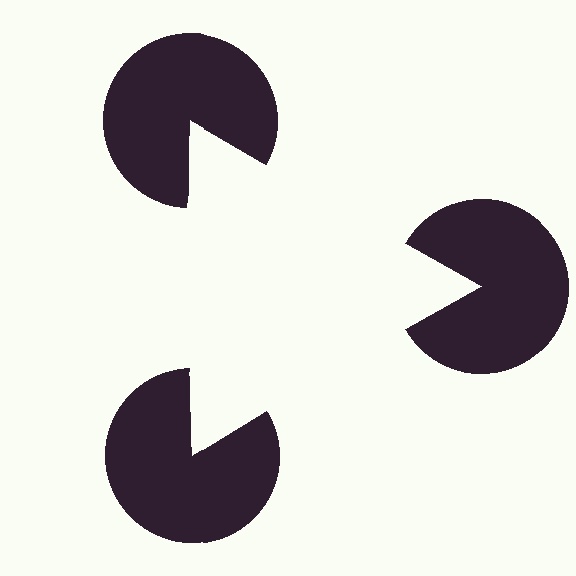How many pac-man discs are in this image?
There are 3 — one at each vertex of the illusory triangle.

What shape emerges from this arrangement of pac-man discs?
An illusory triangle — its edges are inferred from the aligned wedge cuts in the pac-man discs, not physically drawn.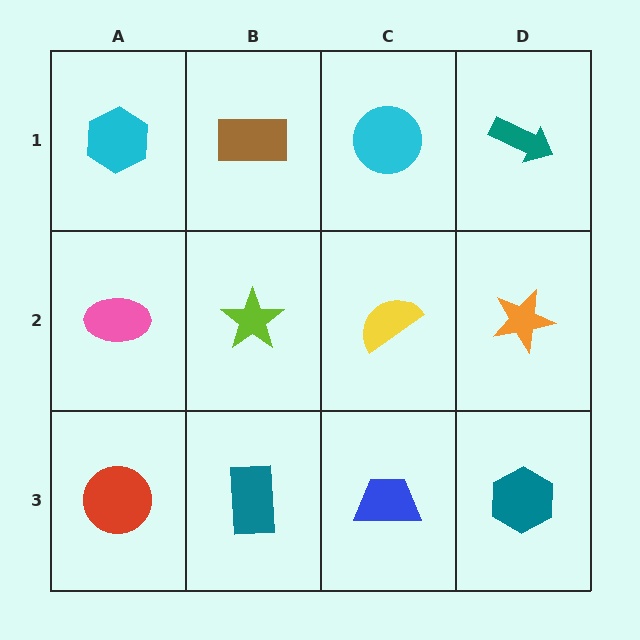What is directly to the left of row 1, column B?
A cyan hexagon.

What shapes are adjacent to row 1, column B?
A lime star (row 2, column B), a cyan hexagon (row 1, column A), a cyan circle (row 1, column C).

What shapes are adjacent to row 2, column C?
A cyan circle (row 1, column C), a blue trapezoid (row 3, column C), a lime star (row 2, column B), an orange star (row 2, column D).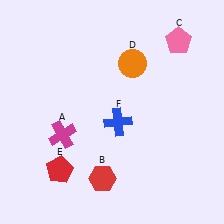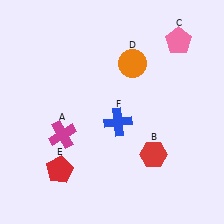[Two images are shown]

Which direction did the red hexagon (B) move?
The red hexagon (B) moved right.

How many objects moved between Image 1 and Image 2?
1 object moved between the two images.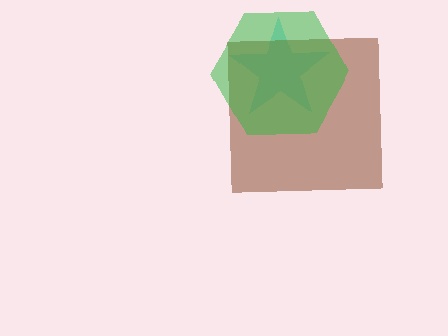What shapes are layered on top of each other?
The layered shapes are: a cyan star, a brown square, a green hexagon.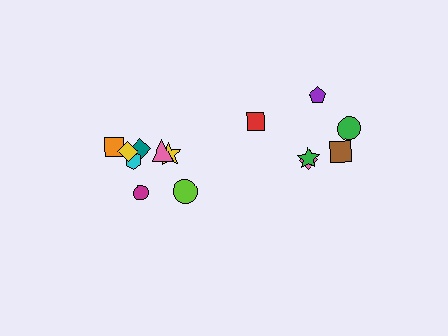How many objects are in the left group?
There are 8 objects.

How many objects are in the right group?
There are 6 objects.